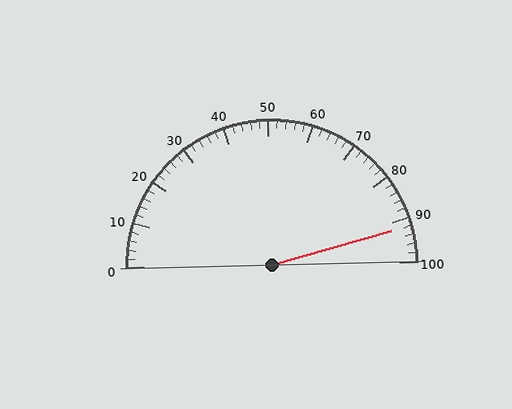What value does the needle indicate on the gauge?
The needle indicates approximately 92.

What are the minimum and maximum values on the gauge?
The gauge ranges from 0 to 100.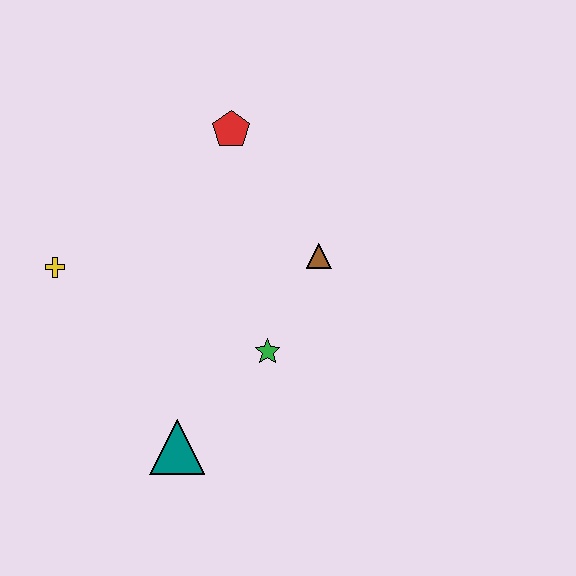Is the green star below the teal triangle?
No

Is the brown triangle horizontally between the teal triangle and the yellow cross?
No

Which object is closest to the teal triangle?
The green star is closest to the teal triangle.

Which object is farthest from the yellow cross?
The brown triangle is farthest from the yellow cross.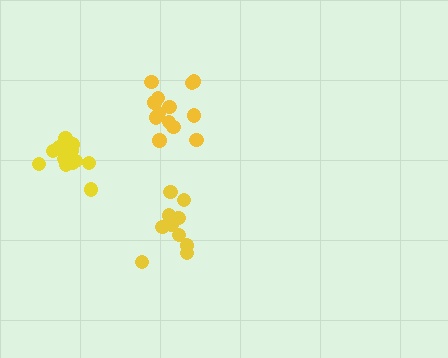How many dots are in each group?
Group 1: 13 dots, Group 2: 10 dots, Group 3: 12 dots (35 total).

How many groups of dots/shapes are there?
There are 3 groups.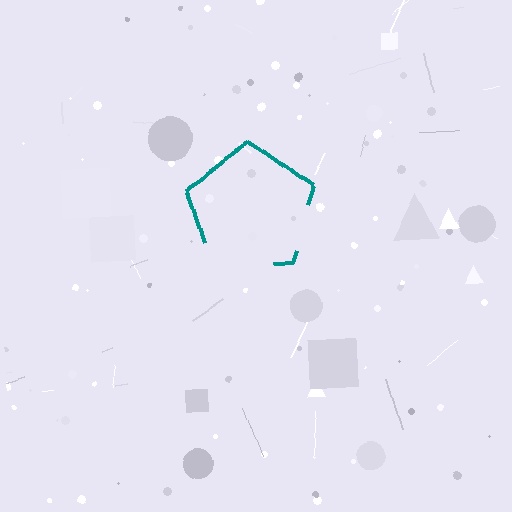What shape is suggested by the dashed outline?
The dashed outline suggests a pentagon.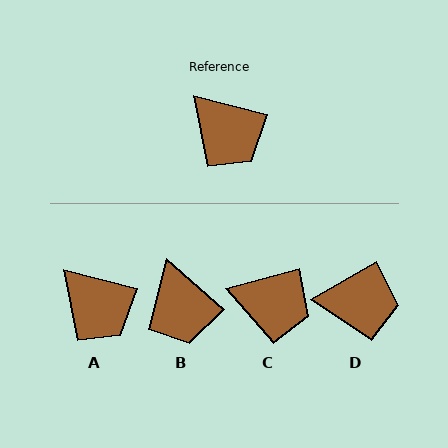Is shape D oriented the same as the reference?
No, it is off by about 45 degrees.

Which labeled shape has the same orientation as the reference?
A.